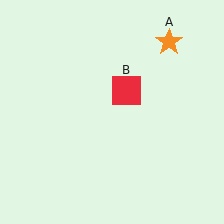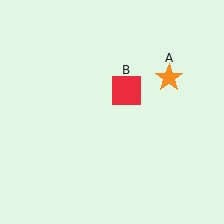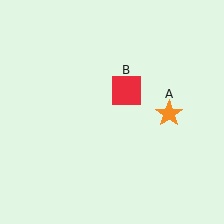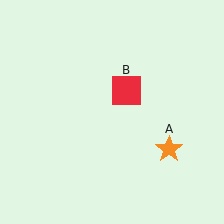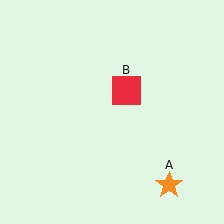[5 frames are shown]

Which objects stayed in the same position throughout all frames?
Red square (object B) remained stationary.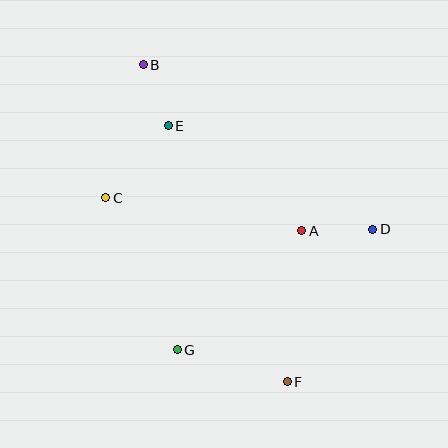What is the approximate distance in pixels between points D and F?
The distance between D and F is approximately 175 pixels.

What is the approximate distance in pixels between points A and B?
The distance between A and B is approximately 230 pixels.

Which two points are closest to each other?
Points B and E are closest to each other.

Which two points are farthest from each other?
Points B and F are farthest from each other.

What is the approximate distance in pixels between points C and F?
The distance between C and F is approximately 258 pixels.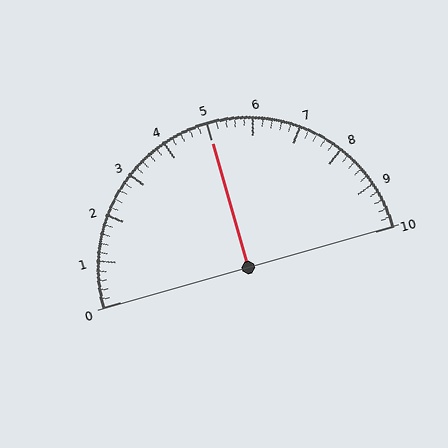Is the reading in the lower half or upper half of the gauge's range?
The reading is in the upper half of the range (0 to 10).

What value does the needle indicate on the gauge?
The needle indicates approximately 5.0.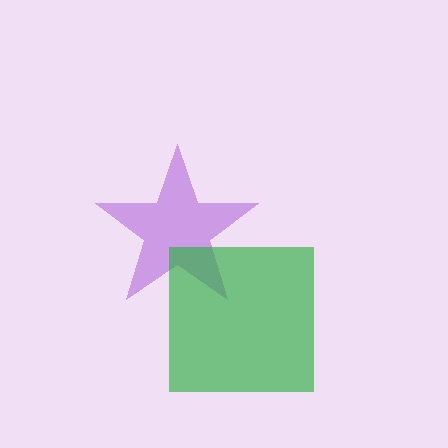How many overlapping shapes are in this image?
There are 2 overlapping shapes in the image.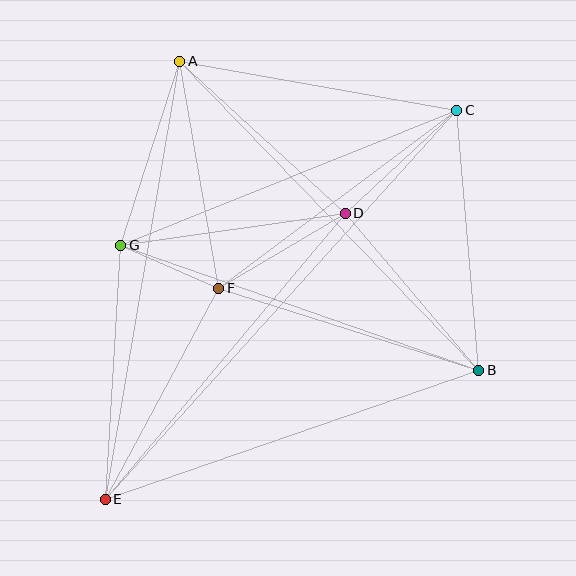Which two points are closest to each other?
Points F and G are closest to each other.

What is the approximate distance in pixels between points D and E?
The distance between D and E is approximately 373 pixels.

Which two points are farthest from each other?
Points C and E are farthest from each other.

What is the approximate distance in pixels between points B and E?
The distance between B and E is approximately 395 pixels.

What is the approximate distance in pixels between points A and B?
The distance between A and B is approximately 430 pixels.